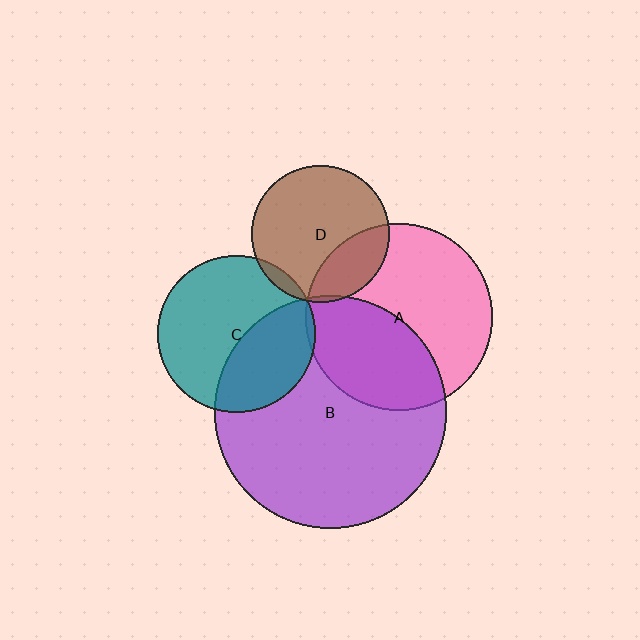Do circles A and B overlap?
Yes.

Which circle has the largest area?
Circle B (purple).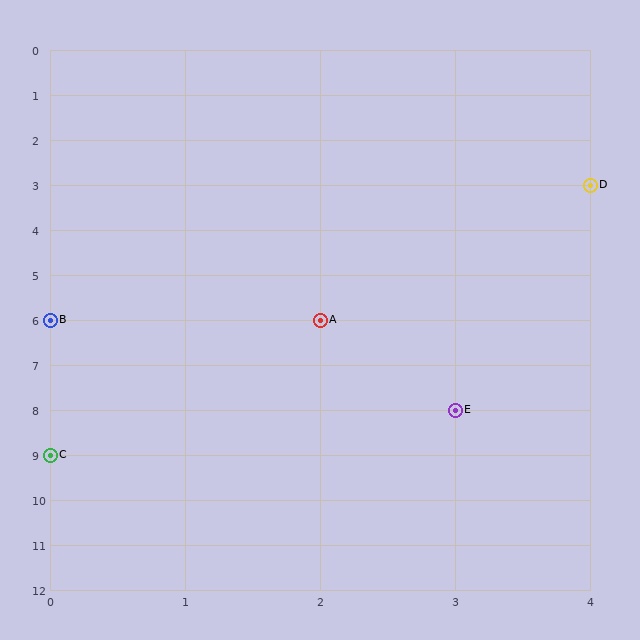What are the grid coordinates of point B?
Point B is at grid coordinates (0, 6).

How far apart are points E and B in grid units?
Points E and B are 3 columns and 2 rows apart (about 3.6 grid units diagonally).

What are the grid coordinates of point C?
Point C is at grid coordinates (0, 9).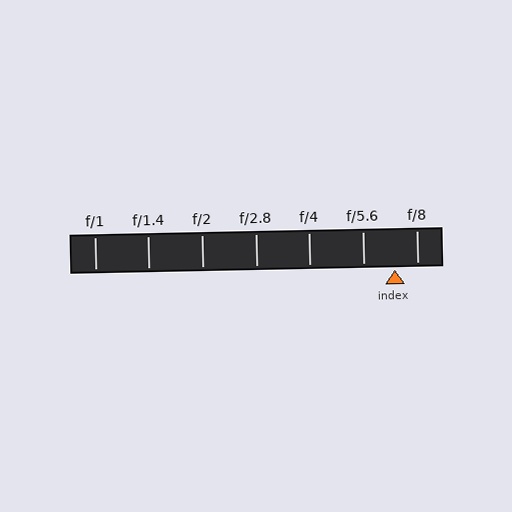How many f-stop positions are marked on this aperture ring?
There are 7 f-stop positions marked.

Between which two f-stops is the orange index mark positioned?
The index mark is between f/5.6 and f/8.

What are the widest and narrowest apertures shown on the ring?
The widest aperture shown is f/1 and the narrowest is f/8.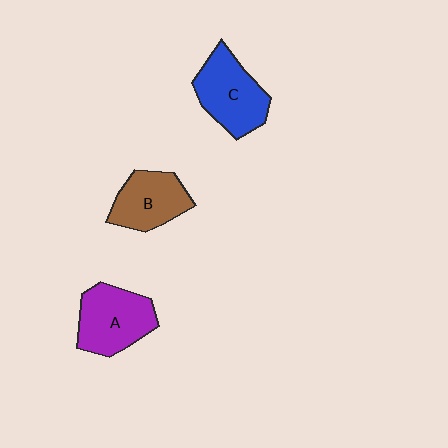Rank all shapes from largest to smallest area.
From largest to smallest: C (blue), A (purple), B (brown).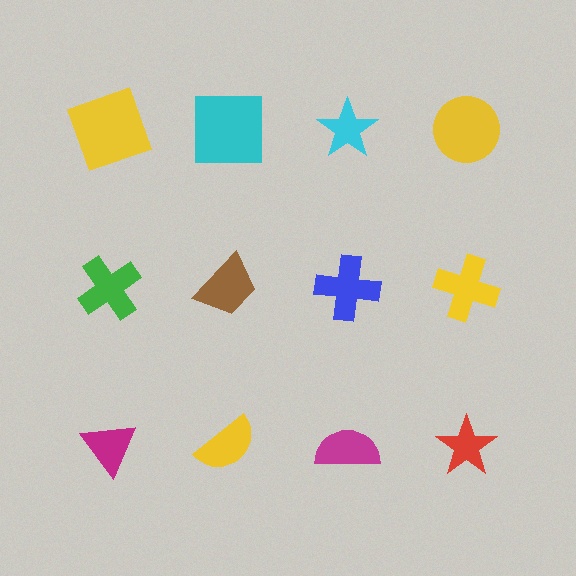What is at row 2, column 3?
A blue cross.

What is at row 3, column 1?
A magenta triangle.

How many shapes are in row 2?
4 shapes.